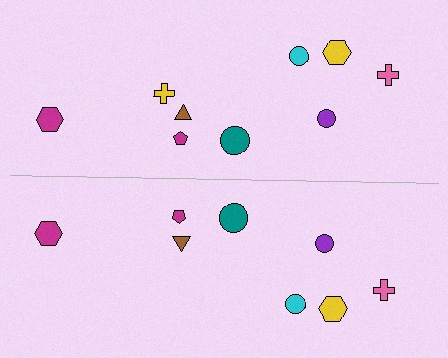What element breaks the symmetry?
A yellow cross is missing from the bottom side.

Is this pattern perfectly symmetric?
No, the pattern is not perfectly symmetric. A yellow cross is missing from the bottom side.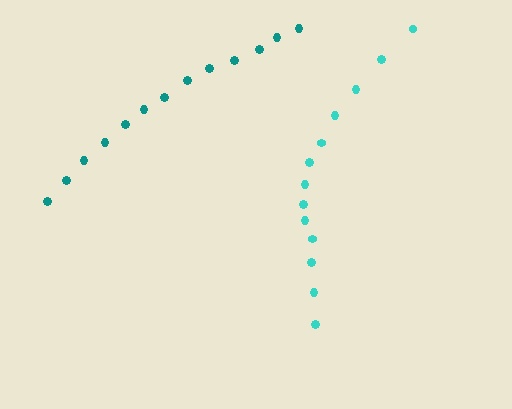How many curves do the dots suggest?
There are 2 distinct paths.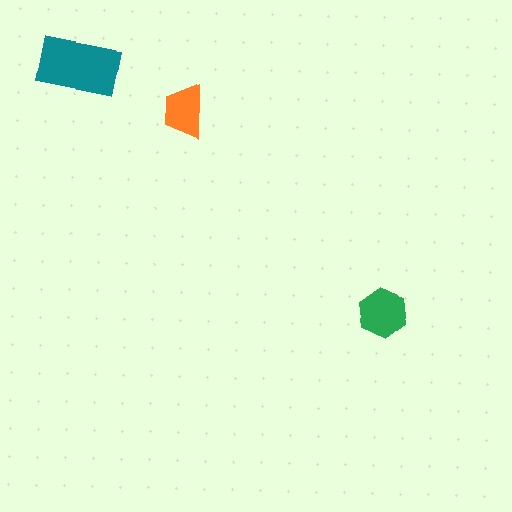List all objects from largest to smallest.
The teal rectangle, the green hexagon, the orange trapezoid.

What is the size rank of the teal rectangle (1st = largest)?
1st.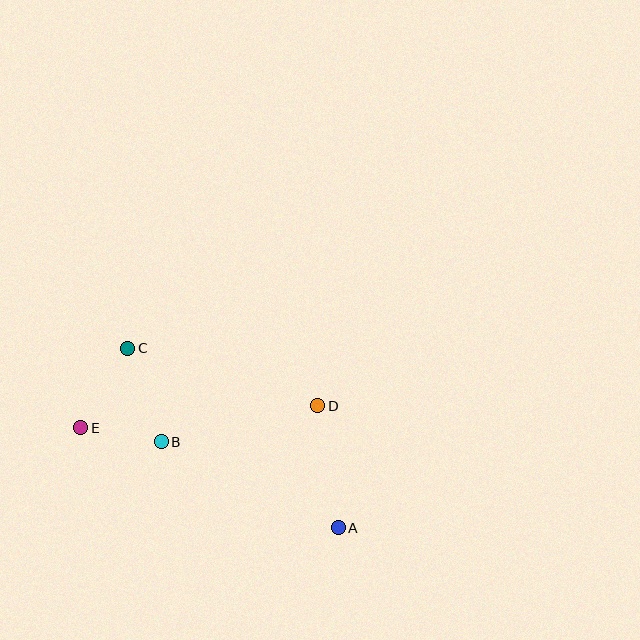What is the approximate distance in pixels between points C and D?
The distance between C and D is approximately 199 pixels.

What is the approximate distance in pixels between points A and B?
The distance between A and B is approximately 197 pixels.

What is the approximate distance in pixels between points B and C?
The distance between B and C is approximately 99 pixels.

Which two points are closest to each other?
Points B and E are closest to each other.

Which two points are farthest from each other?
Points A and C are farthest from each other.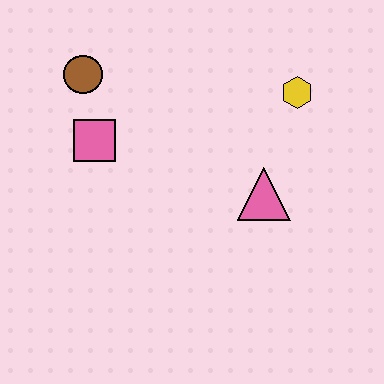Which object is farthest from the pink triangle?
The brown circle is farthest from the pink triangle.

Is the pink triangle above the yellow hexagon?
No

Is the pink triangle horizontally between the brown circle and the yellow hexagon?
Yes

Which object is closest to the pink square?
The brown circle is closest to the pink square.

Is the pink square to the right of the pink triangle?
No